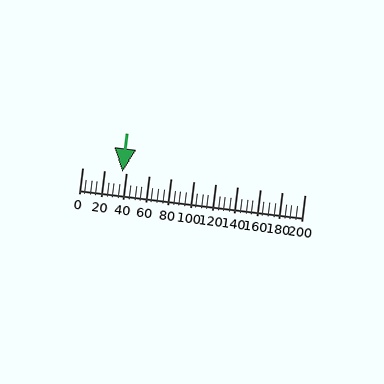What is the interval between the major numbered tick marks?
The major tick marks are spaced 20 units apart.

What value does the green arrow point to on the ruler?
The green arrow points to approximately 36.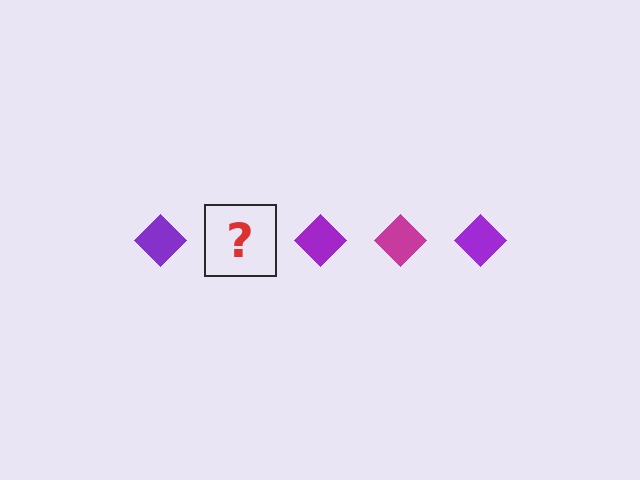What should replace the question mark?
The question mark should be replaced with a magenta diamond.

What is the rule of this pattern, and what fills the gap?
The rule is that the pattern cycles through purple, magenta diamonds. The gap should be filled with a magenta diamond.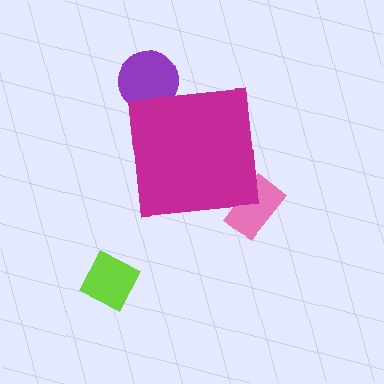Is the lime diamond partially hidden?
No, the lime diamond is fully visible.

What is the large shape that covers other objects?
A magenta square.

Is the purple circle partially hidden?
Yes, the purple circle is partially hidden behind the magenta square.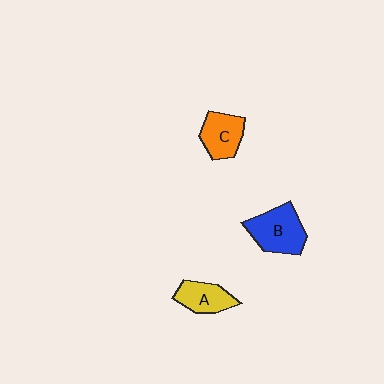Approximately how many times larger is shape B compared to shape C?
Approximately 1.3 times.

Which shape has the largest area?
Shape B (blue).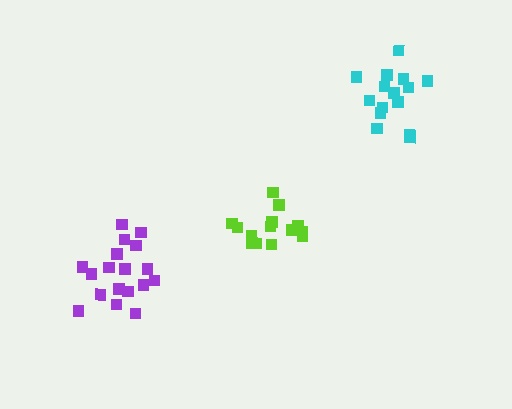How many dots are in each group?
Group 1: 14 dots, Group 2: 18 dots, Group 3: 15 dots (47 total).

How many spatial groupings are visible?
There are 3 spatial groupings.